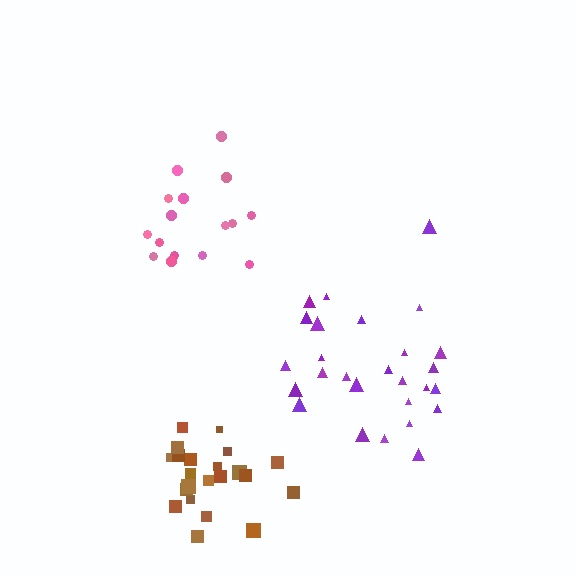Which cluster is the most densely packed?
Brown.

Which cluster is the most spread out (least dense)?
Purple.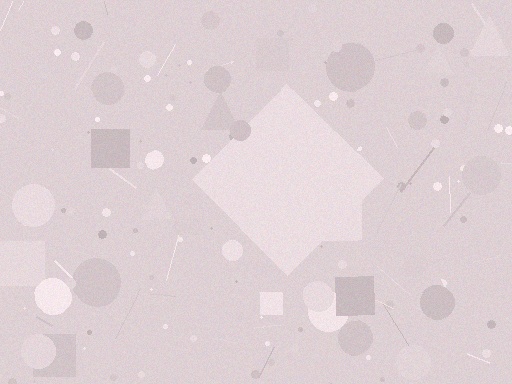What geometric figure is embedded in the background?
A diamond is embedded in the background.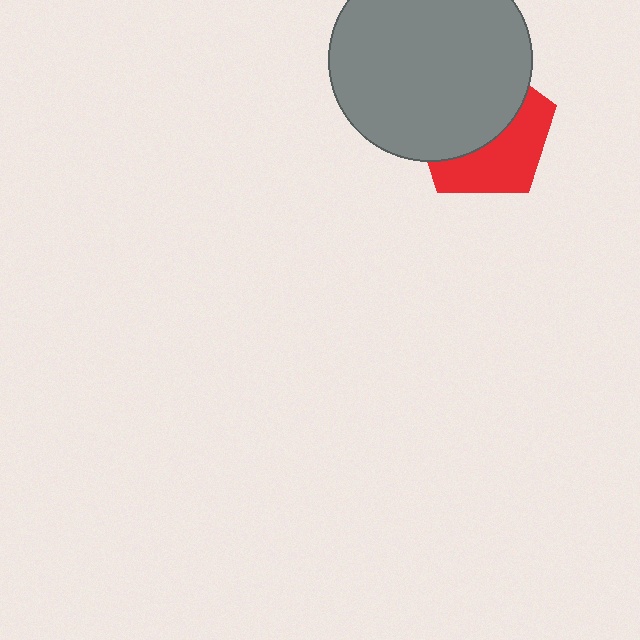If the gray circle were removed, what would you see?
You would see the complete red pentagon.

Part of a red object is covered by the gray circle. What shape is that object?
It is a pentagon.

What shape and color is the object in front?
The object in front is a gray circle.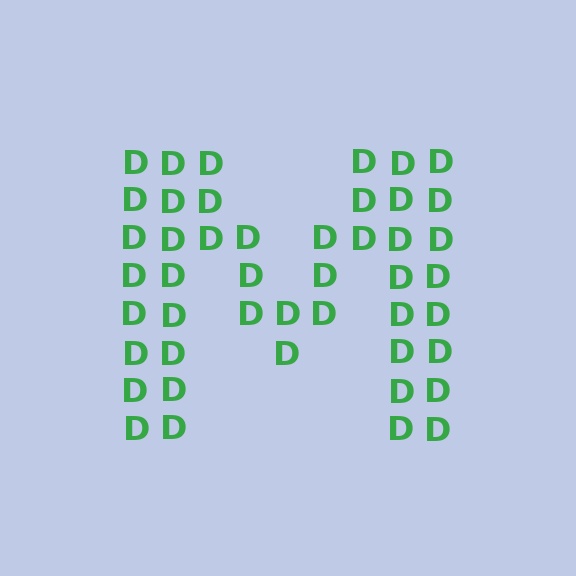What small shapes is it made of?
It is made of small letter D's.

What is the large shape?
The large shape is the letter M.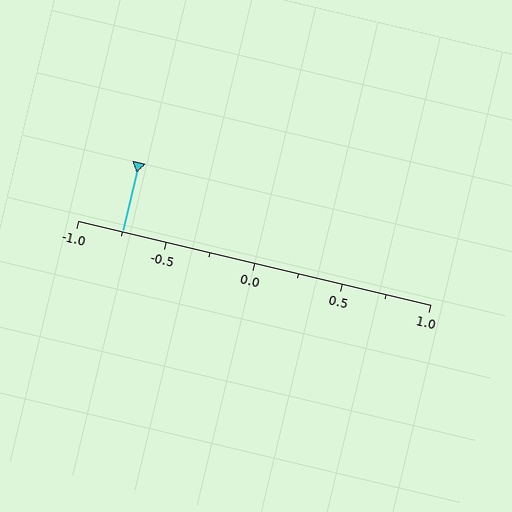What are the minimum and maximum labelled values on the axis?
The axis runs from -1.0 to 1.0.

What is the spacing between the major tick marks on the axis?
The major ticks are spaced 0.5 apart.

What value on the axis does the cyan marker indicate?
The marker indicates approximately -0.75.